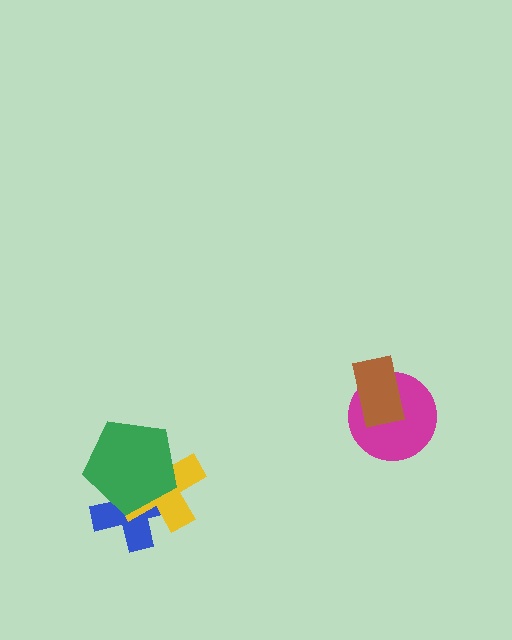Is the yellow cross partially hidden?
Yes, it is partially covered by another shape.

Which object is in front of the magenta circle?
The brown rectangle is in front of the magenta circle.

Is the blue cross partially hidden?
Yes, it is partially covered by another shape.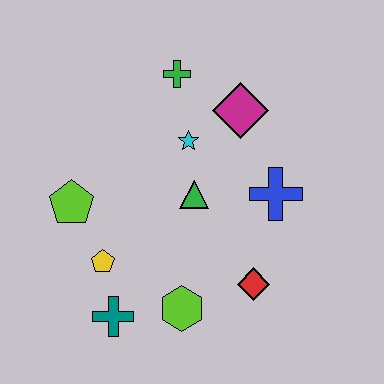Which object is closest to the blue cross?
The green triangle is closest to the blue cross.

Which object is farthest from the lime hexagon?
The green cross is farthest from the lime hexagon.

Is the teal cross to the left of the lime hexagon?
Yes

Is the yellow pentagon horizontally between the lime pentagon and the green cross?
Yes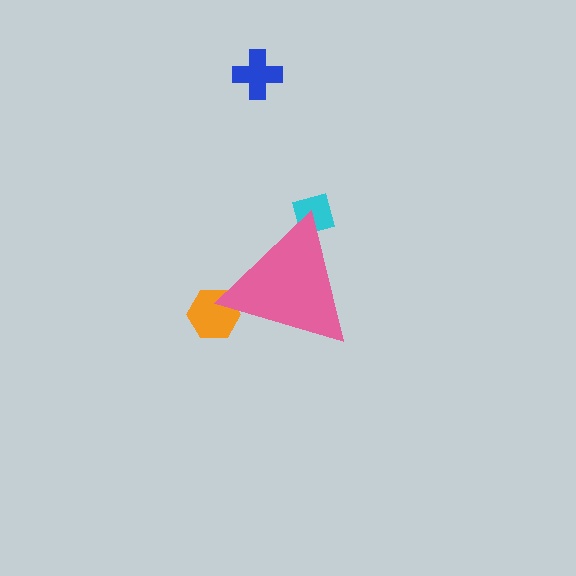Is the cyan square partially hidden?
Yes, the cyan square is partially hidden behind the pink triangle.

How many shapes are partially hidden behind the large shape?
2 shapes are partially hidden.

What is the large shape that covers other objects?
A pink triangle.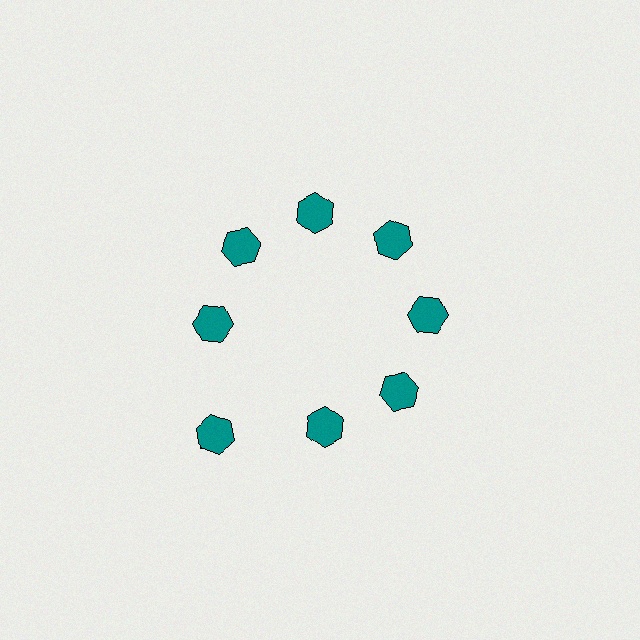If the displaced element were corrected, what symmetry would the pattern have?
It would have 8-fold rotational symmetry — the pattern would map onto itself every 45 degrees.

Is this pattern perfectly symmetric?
No. The 8 teal hexagons are arranged in a ring, but one element near the 8 o'clock position is pushed outward from the center, breaking the 8-fold rotational symmetry.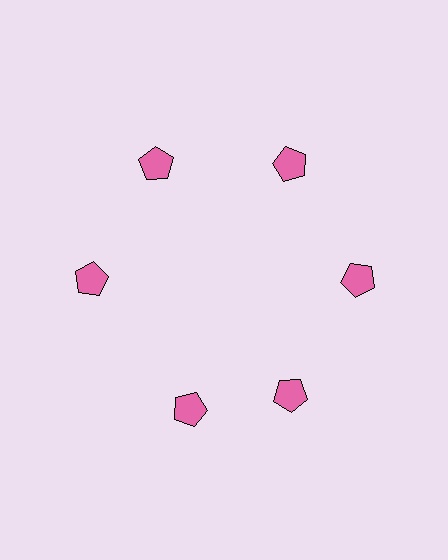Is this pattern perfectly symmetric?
No. The 6 pink pentagons are arranged in a ring, but one element near the 7 o'clock position is rotated out of alignment along the ring, breaking the 6-fold rotational symmetry.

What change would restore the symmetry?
The symmetry would be restored by rotating it back into even spacing with its neighbors so that all 6 pentagons sit at equal angles and equal distance from the center.